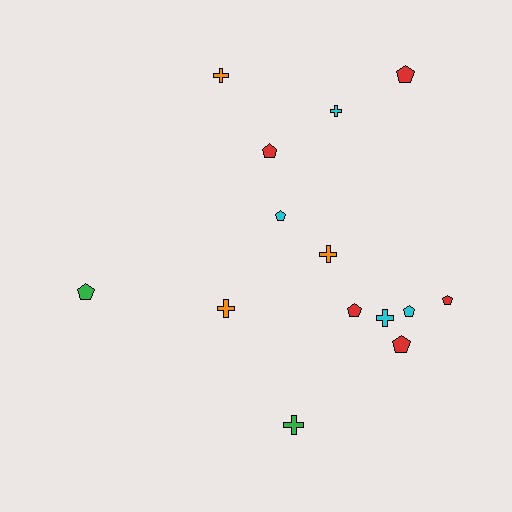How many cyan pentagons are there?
There are 2 cyan pentagons.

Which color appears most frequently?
Red, with 5 objects.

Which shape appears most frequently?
Pentagon, with 8 objects.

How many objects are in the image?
There are 14 objects.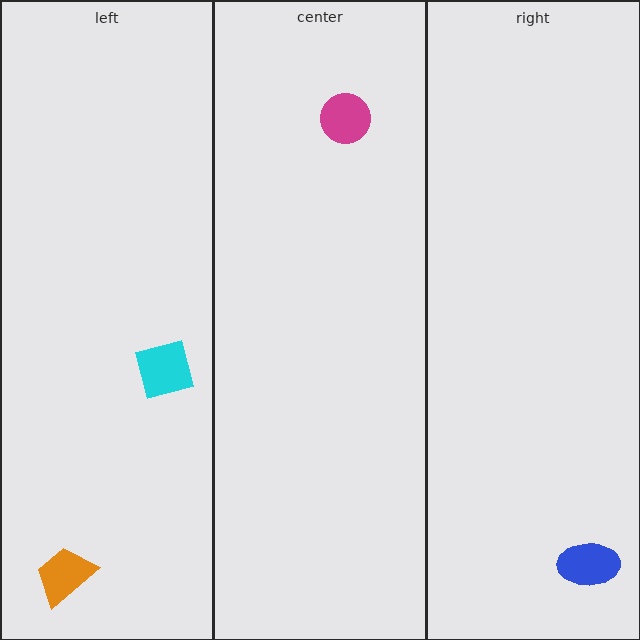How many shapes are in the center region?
1.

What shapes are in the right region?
The blue ellipse.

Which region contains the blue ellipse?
The right region.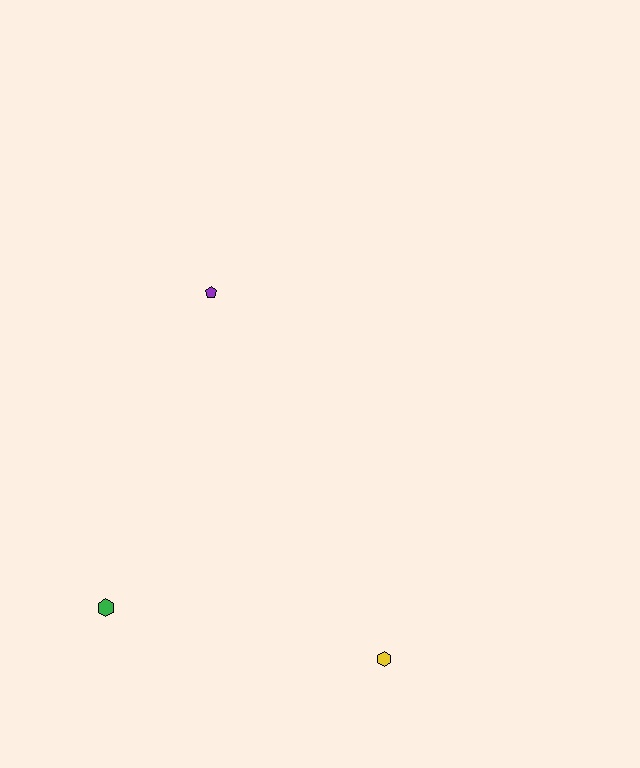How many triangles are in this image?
There are no triangles.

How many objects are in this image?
There are 3 objects.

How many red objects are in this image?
There are no red objects.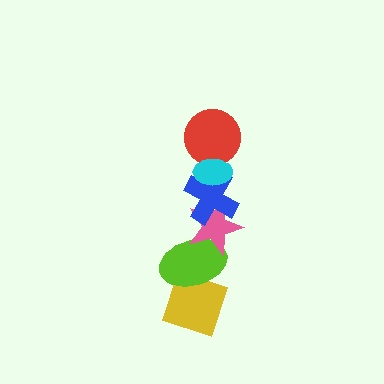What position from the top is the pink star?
The pink star is 4th from the top.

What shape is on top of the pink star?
The blue cross is on top of the pink star.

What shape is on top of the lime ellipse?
The pink star is on top of the lime ellipse.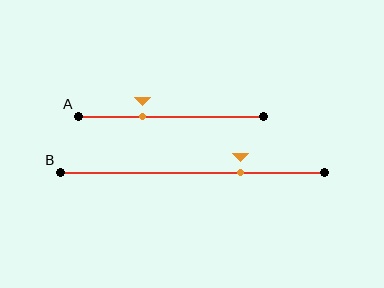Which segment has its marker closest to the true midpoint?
Segment A has its marker closest to the true midpoint.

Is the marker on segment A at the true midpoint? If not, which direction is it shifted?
No, the marker on segment A is shifted to the left by about 15% of the segment length.